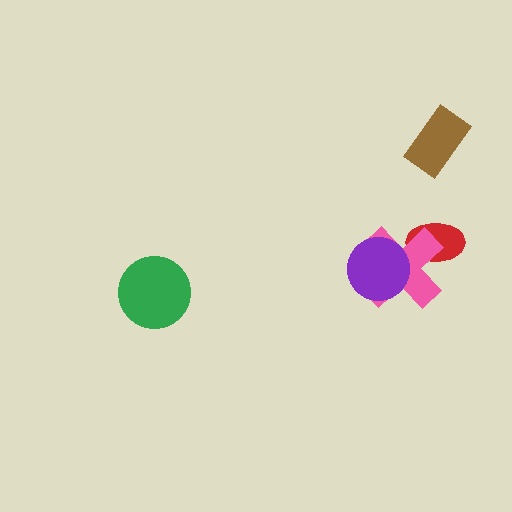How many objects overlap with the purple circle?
1 object overlaps with the purple circle.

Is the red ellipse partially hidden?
Yes, it is partially covered by another shape.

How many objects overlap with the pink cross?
2 objects overlap with the pink cross.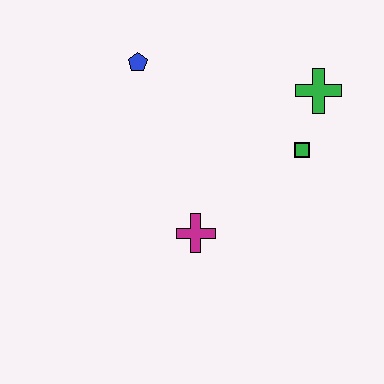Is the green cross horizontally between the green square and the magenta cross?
No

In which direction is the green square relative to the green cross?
The green square is below the green cross.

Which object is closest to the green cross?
The green square is closest to the green cross.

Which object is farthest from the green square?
The blue pentagon is farthest from the green square.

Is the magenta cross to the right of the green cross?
No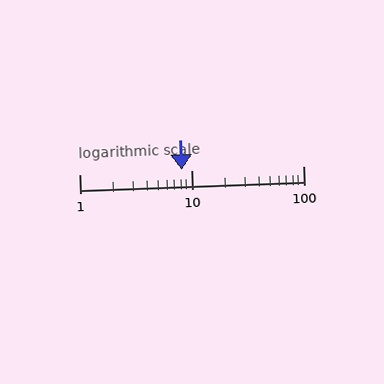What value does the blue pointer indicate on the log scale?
The pointer indicates approximately 8.2.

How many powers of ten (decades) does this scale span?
The scale spans 2 decades, from 1 to 100.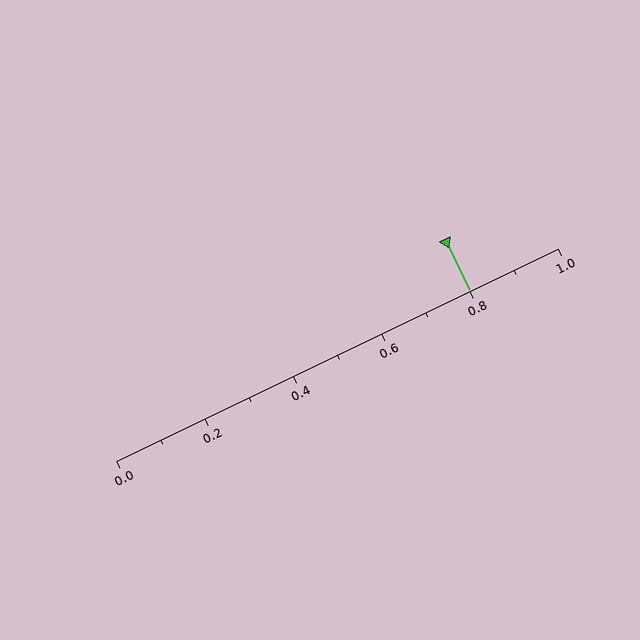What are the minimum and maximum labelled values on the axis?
The axis runs from 0.0 to 1.0.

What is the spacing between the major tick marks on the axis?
The major ticks are spaced 0.2 apart.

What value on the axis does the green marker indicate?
The marker indicates approximately 0.8.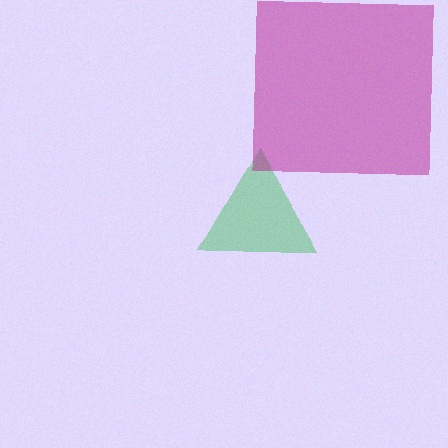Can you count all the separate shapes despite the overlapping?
Yes, there are 2 separate shapes.